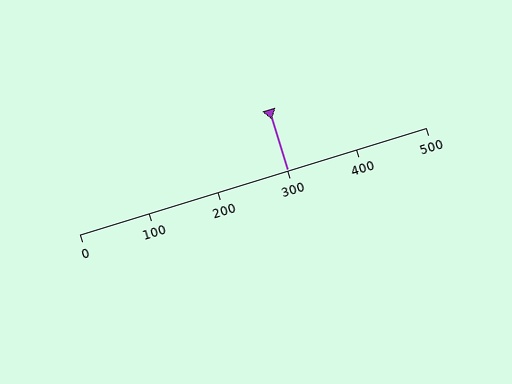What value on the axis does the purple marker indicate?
The marker indicates approximately 300.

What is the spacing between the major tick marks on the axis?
The major ticks are spaced 100 apart.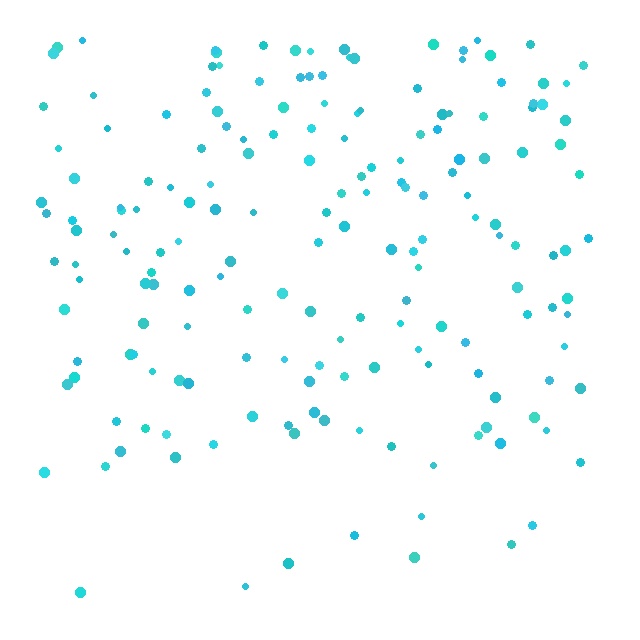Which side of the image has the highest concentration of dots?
The top.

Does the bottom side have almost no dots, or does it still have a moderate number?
Still a moderate number, just noticeably fewer than the top.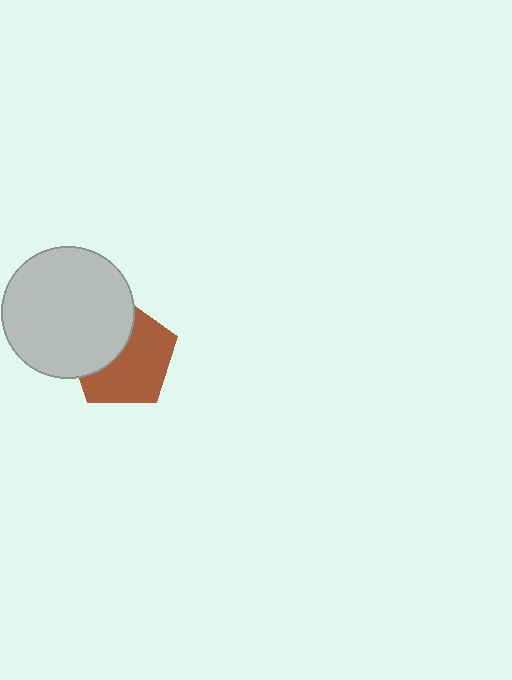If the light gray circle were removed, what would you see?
You would see the complete brown pentagon.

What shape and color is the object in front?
The object in front is a light gray circle.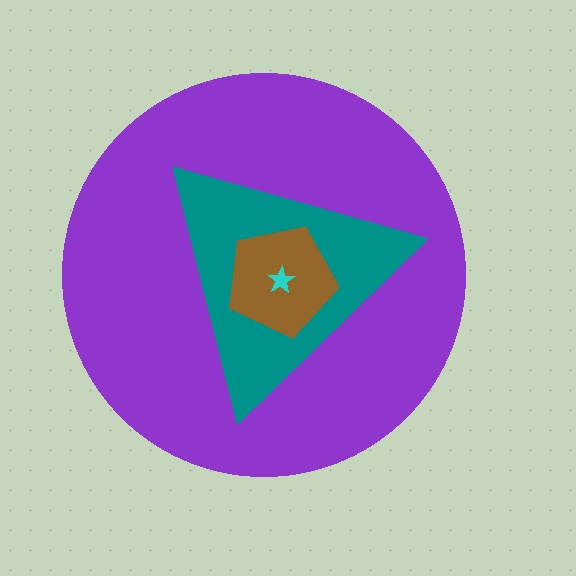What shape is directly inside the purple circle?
The teal triangle.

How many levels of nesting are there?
4.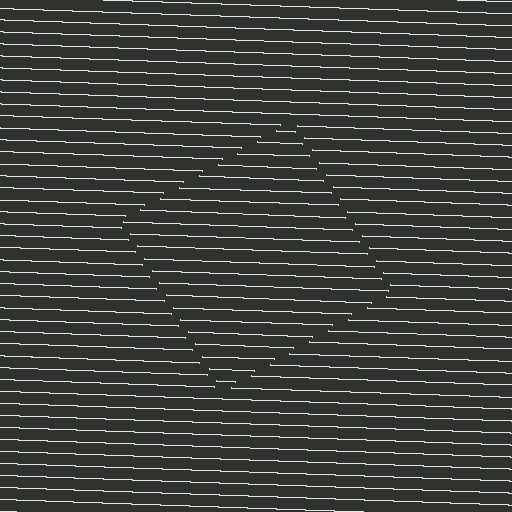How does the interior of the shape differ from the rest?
The interior of the shape contains the same grating, shifted by half a period — the contour is defined by the phase discontinuity where line-ends from the inner and outer gratings abut.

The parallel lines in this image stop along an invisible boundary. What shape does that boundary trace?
An illusory square. The interior of the shape contains the same grating, shifted by half a period — the contour is defined by the phase discontinuity where line-ends from the inner and outer gratings abut.